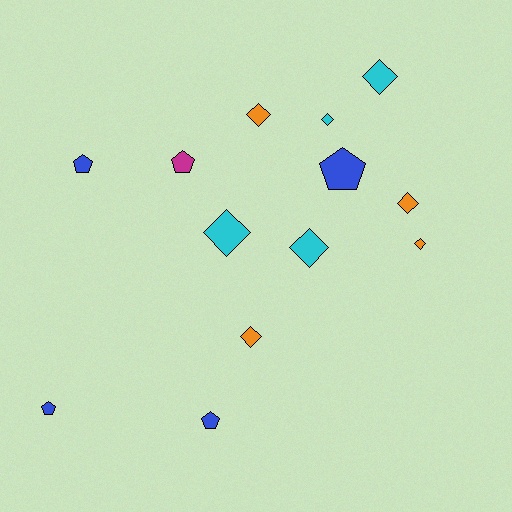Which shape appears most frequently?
Diamond, with 8 objects.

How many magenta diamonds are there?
There are no magenta diamonds.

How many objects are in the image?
There are 13 objects.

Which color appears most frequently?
Blue, with 4 objects.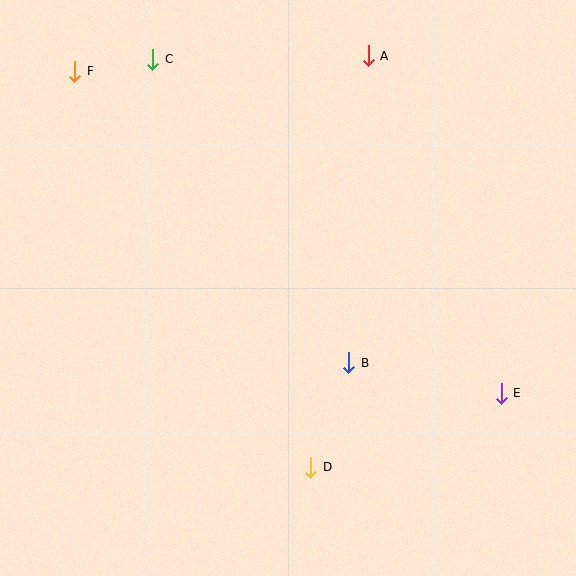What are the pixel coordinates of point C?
Point C is at (153, 59).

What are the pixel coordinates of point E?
Point E is at (501, 393).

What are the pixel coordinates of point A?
Point A is at (368, 56).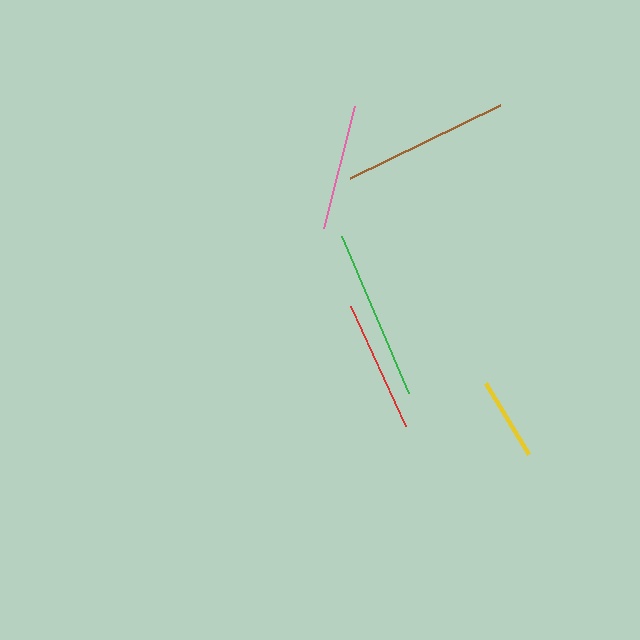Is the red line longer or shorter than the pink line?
The red line is longer than the pink line.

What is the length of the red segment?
The red segment is approximately 132 pixels long.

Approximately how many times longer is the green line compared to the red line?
The green line is approximately 1.3 times the length of the red line.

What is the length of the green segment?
The green segment is approximately 171 pixels long.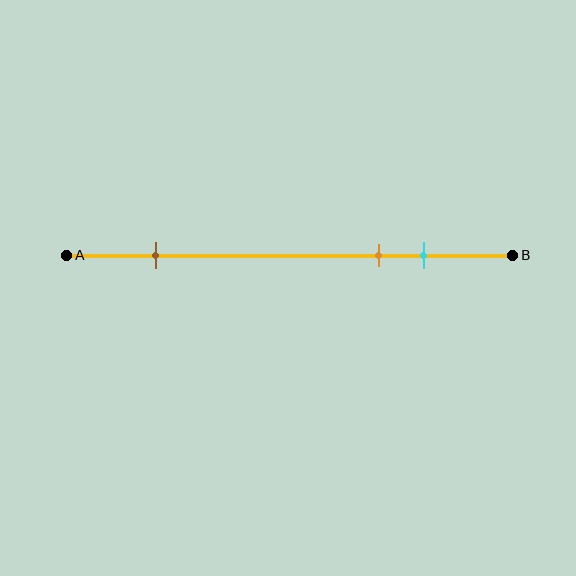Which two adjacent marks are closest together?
The orange and cyan marks are the closest adjacent pair.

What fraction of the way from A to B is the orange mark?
The orange mark is approximately 70% (0.7) of the way from A to B.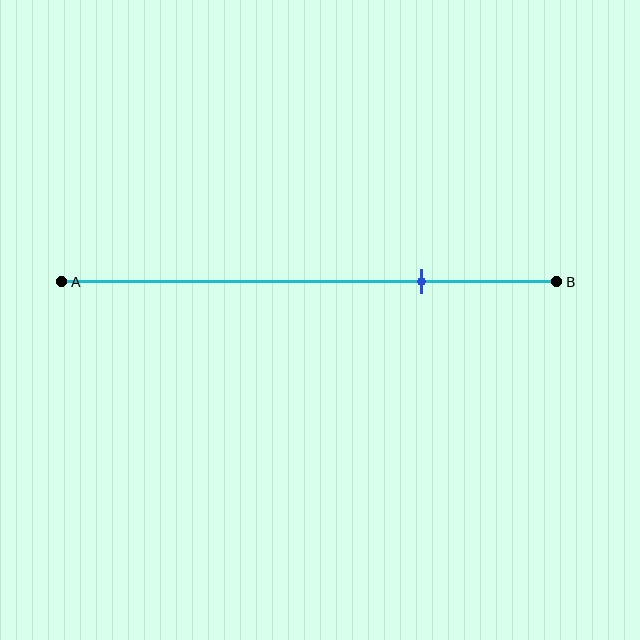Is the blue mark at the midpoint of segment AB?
No, the mark is at about 75% from A, not at the 50% midpoint.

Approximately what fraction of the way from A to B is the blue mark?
The blue mark is approximately 75% of the way from A to B.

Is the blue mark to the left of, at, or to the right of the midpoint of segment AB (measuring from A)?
The blue mark is to the right of the midpoint of segment AB.